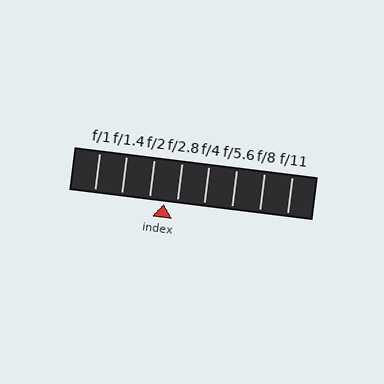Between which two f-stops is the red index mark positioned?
The index mark is between f/2 and f/2.8.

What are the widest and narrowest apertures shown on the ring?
The widest aperture shown is f/1 and the narrowest is f/11.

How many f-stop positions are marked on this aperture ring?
There are 8 f-stop positions marked.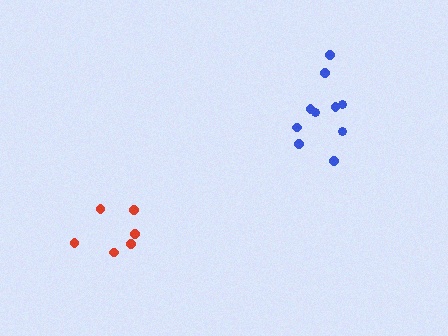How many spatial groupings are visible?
There are 2 spatial groupings.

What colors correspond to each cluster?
The clusters are colored: red, blue.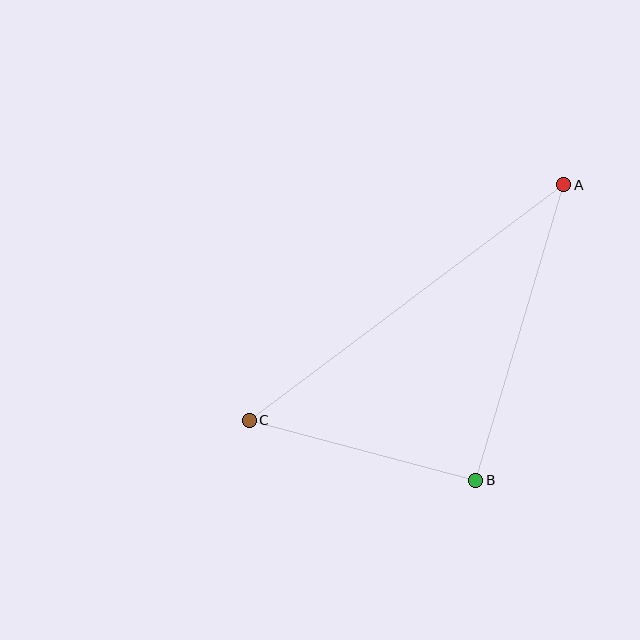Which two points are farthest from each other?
Points A and C are farthest from each other.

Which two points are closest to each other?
Points B and C are closest to each other.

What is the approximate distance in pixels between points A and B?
The distance between A and B is approximately 308 pixels.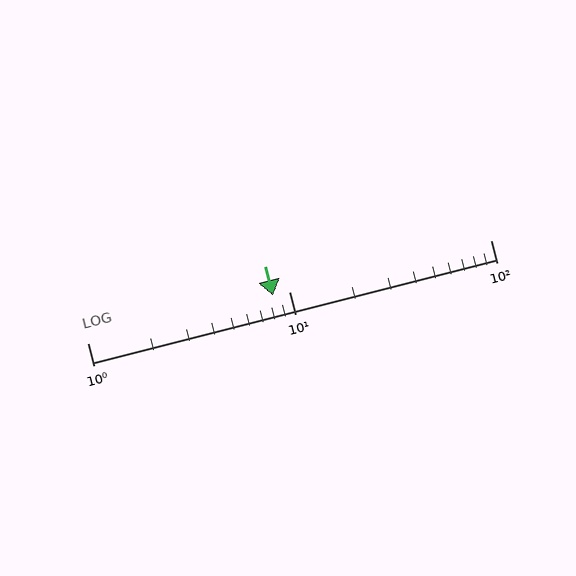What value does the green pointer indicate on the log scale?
The pointer indicates approximately 8.3.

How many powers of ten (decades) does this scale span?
The scale spans 2 decades, from 1 to 100.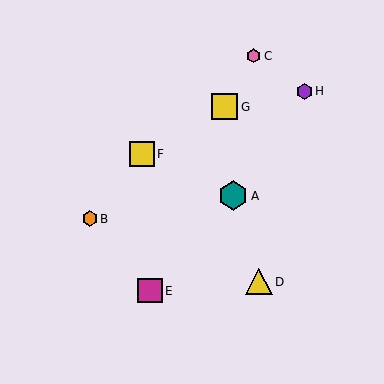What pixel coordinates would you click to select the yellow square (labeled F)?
Click at (142, 154) to select the yellow square F.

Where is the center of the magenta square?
The center of the magenta square is at (150, 291).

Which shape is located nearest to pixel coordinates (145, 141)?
The yellow square (labeled F) at (142, 154) is nearest to that location.